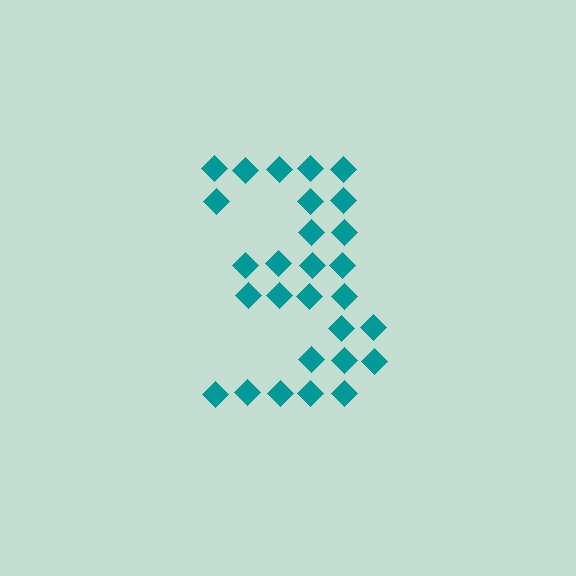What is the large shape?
The large shape is the digit 3.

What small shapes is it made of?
It is made of small diamonds.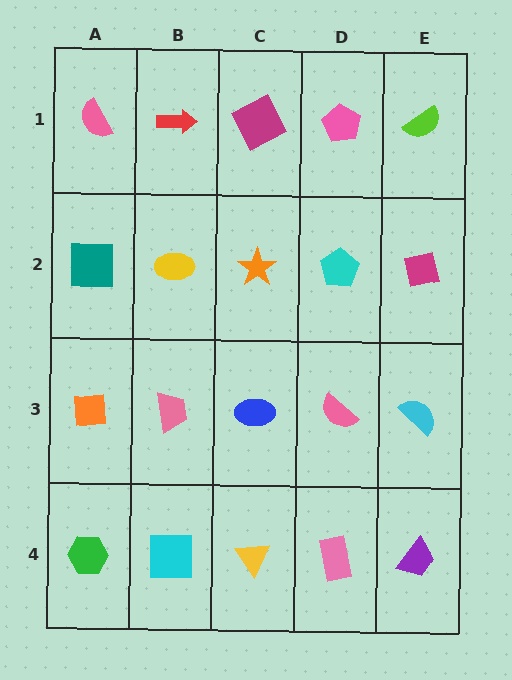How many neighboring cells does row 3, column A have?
3.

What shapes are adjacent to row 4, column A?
An orange square (row 3, column A), a cyan square (row 4, column B).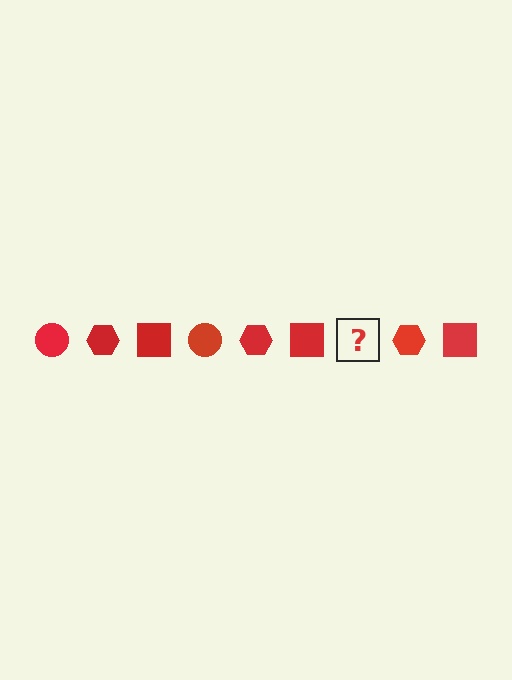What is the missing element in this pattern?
The missing element is a red circle.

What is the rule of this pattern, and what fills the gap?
The rule is that the pattern cycles through circle, hexagon, square shapes in red. The gap should be filled with a red circle.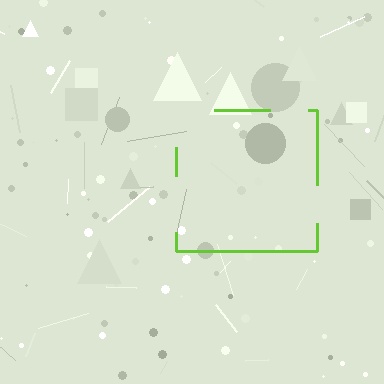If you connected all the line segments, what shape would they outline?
They would outline a square.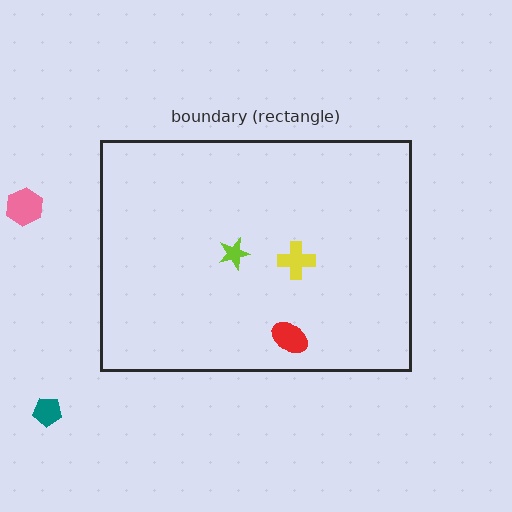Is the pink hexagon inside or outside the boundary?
Outside.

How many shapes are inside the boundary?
3 inside, 2 outside.